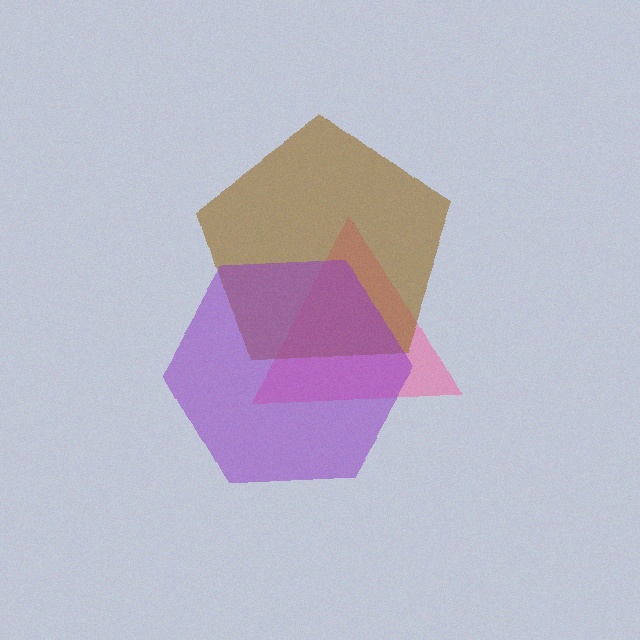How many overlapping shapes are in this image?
There are 3 overlapping shapes in the image.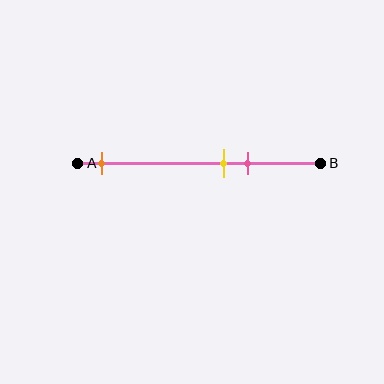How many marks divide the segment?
There are 3 marks dividing the segment.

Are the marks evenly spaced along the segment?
No, the marks are not evenly spaced.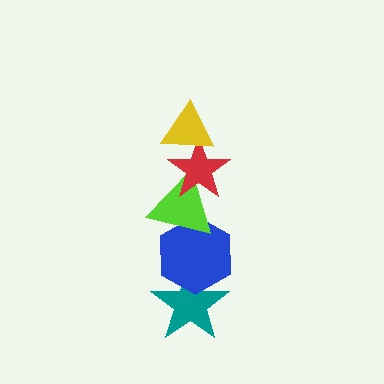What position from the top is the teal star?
The teal star is 5th from the top.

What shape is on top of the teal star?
The blue hexagon is on top of the teal star.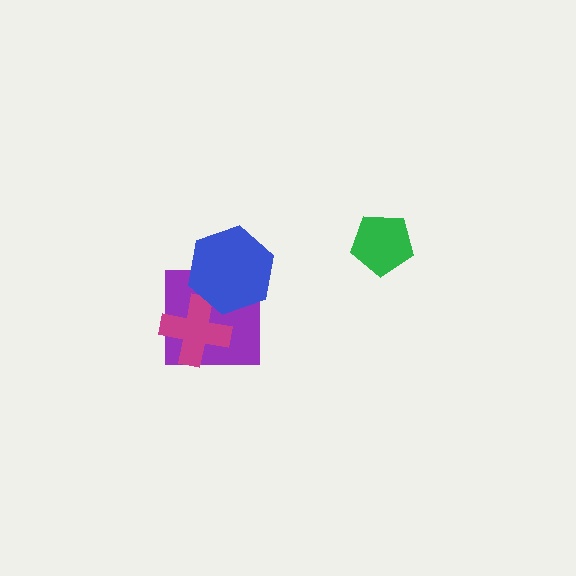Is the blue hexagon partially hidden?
No, no other shape covers it.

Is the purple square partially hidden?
Yes, it is partially covered by another shape.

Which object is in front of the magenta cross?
The blue hexagon is in front of the magenta cross.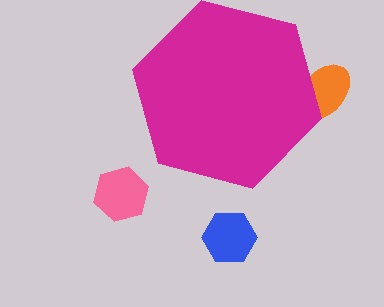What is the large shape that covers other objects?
A magenta hexagon.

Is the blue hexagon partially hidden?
No, the blue hexagon is fully visible.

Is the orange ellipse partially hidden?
Yes, the orange ellipse is partially hidden behind the magenta hexagon.